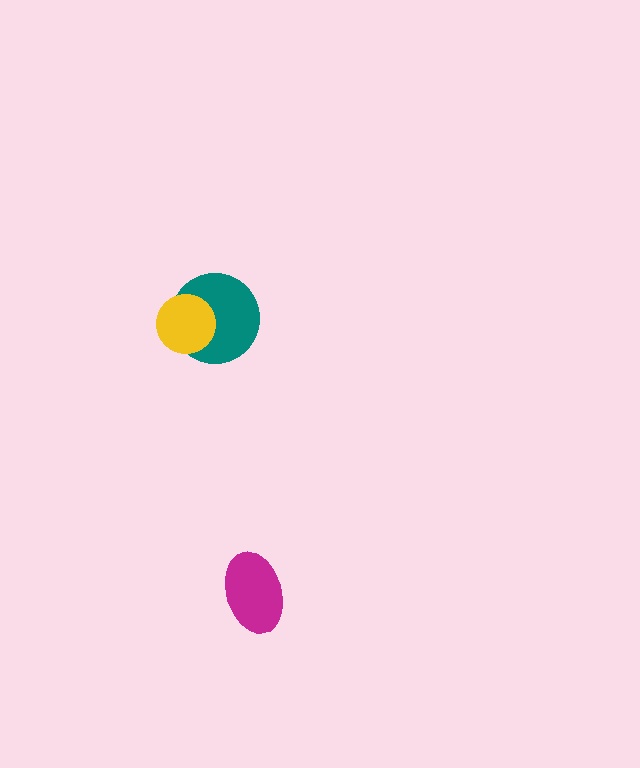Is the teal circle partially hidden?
Yes, it is partially covered by another shape.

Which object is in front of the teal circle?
The yellow circle is in front of the teal circle.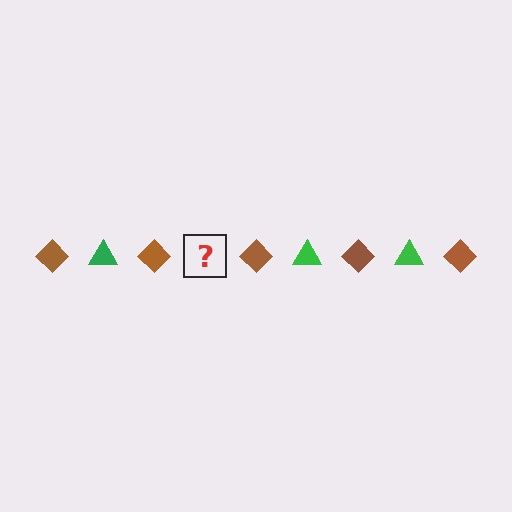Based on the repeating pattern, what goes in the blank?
The blank should be a green triangle.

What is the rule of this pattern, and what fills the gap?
The rule is that the pattern alternates between brown diamond and green triangle. The gap should be filled with a green triangle.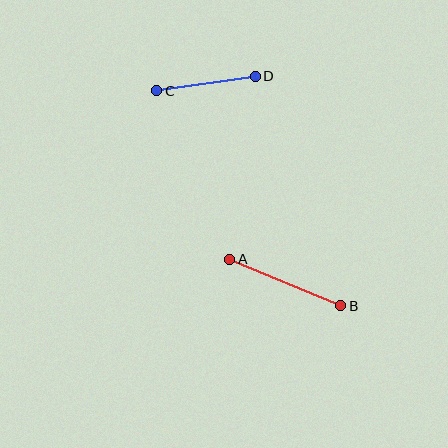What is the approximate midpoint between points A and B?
The midpoint is at approximately (285, 283) pixels.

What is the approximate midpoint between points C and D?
The midpoint is at approximately (206, 83) pixels.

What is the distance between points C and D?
The distance is approximately 99 pixels.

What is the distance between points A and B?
The distance is approximately 120 pixels.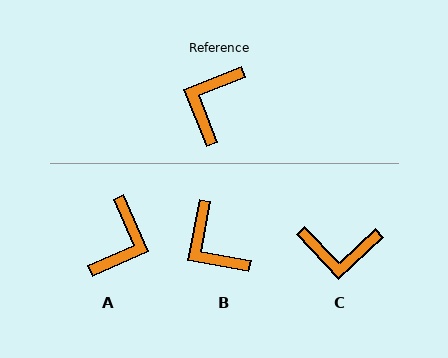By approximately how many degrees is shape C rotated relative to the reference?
Approximately 112 degrees counter-clockwise.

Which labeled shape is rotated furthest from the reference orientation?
A, about 177 degrees away.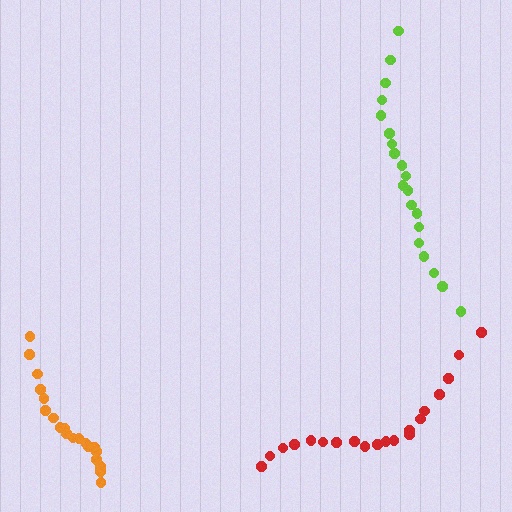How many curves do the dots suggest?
There are 3 distinct paths.